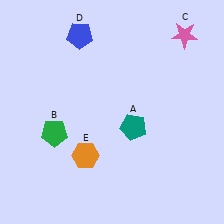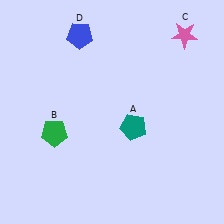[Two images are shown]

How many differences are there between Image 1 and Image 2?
There is 1 difference between the two images.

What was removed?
The orange hexagon (E) was removed in Image 2.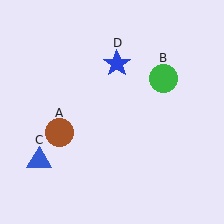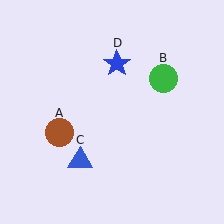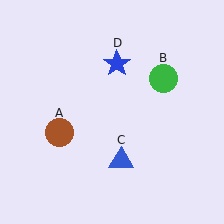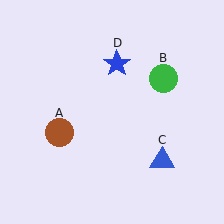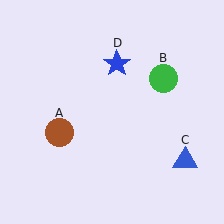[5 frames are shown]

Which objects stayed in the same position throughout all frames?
Brown circle (object A) and green circle (object B) and blue star (object D) remained stationary.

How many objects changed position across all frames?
1 object changed position: blue triangle (object C).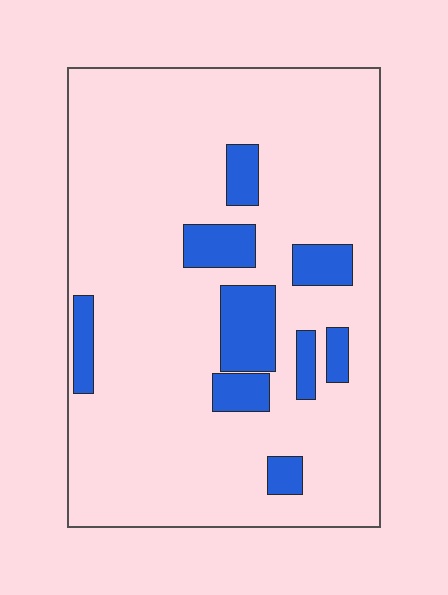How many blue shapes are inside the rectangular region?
9.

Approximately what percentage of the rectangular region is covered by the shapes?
Approximately 15%.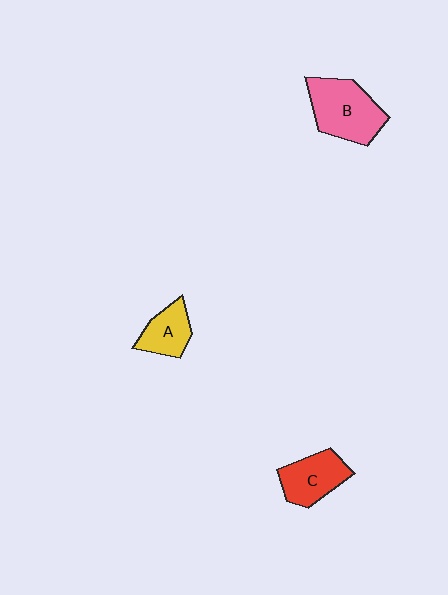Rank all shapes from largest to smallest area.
From largest to smallest: B (pink), C (red), A (yellow).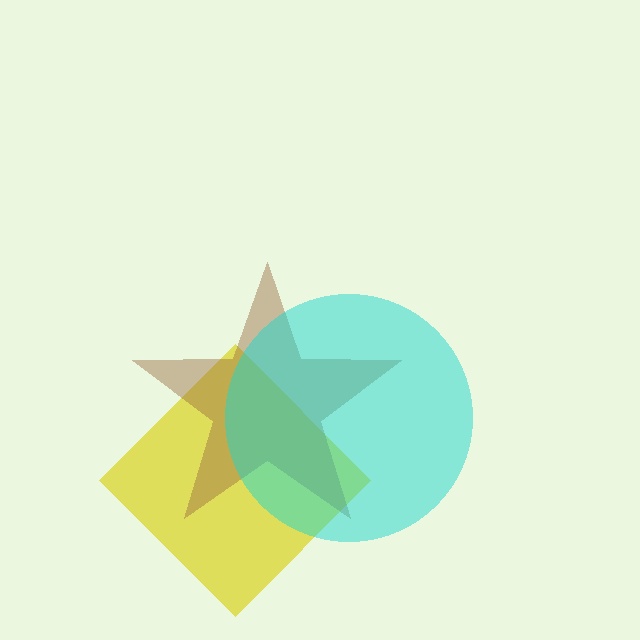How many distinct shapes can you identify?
There are 3 distinct shapes: a yellow diamond, a brown star, a cyan circle.